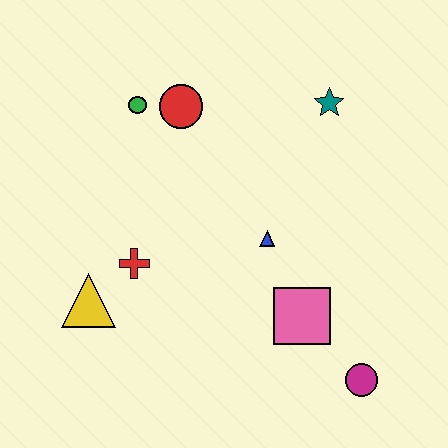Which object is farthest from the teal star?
The yellow triangle is farthest from the teal star.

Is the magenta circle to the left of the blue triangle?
No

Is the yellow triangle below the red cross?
Yes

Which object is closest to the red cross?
The yellow triangle is closest to the red cross.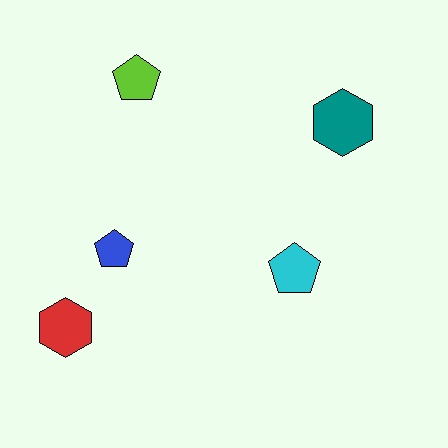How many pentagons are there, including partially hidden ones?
There are 3 pentagons.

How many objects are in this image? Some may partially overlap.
There are 5 objects.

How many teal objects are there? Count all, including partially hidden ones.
There is 1 teal object.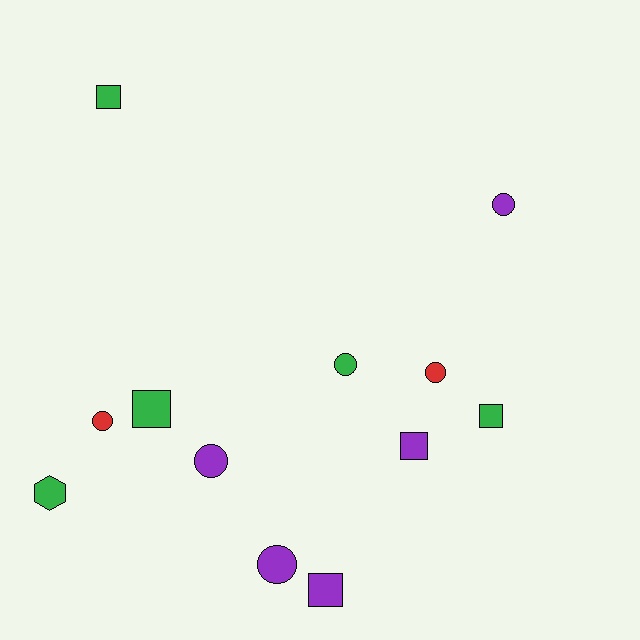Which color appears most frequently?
Purple, with 5 objects.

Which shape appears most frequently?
Circle, with 6 objects.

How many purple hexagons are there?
There are no purple hexagons.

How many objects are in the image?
There are 12 objects.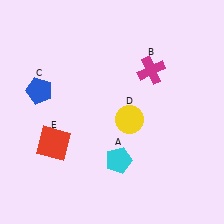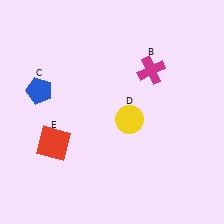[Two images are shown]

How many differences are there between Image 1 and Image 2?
There is 1 difference between the two images.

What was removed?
The cyan pentagon (A) was removed in Image 2.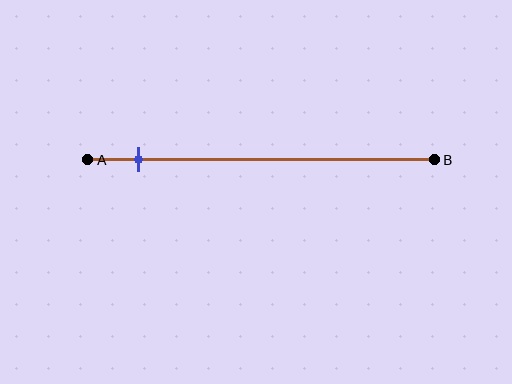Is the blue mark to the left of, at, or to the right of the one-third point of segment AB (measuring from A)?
The blue mark is to the left of the one-third point of segment AB.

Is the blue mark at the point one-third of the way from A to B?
No, the mark is at about 15% from A, not at the 33% one-third point.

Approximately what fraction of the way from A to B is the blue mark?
The blue mark is approximately 15% of the way from A to B.